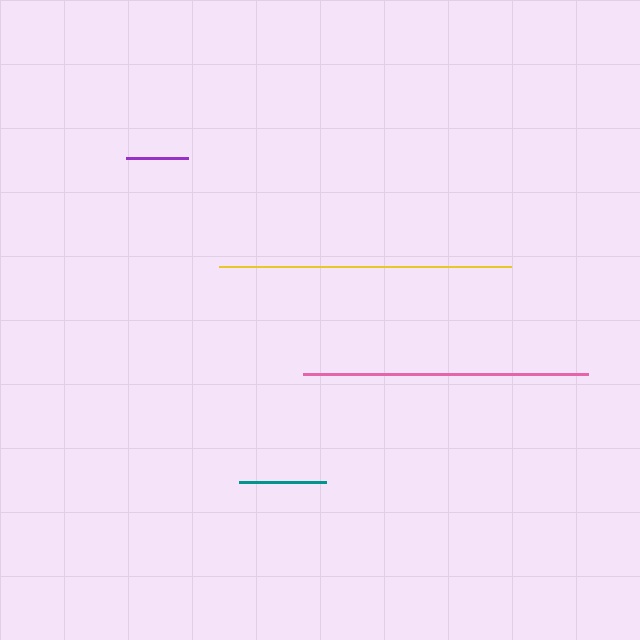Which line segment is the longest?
The yellow line is the longest at approximately 291 pixels.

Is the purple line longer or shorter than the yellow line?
The yellow line is longer than the purple line.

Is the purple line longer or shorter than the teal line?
The teal line is longer than the purple line.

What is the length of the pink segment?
The pink segment is approximately 285 pixels long.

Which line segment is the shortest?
The purple line is the shortest at approximately 62 pixels.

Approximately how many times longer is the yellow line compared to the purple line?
The yellow line is approximately 4.7 times the length of the purple line.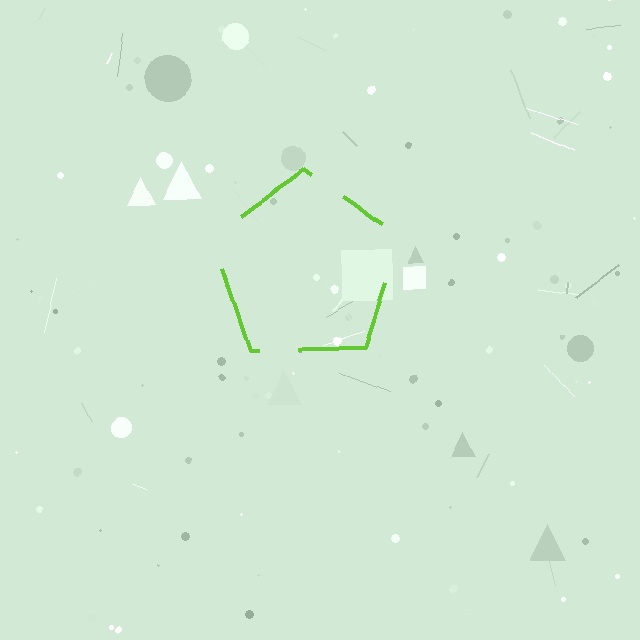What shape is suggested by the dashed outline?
The dashed outline suggests a pentagon.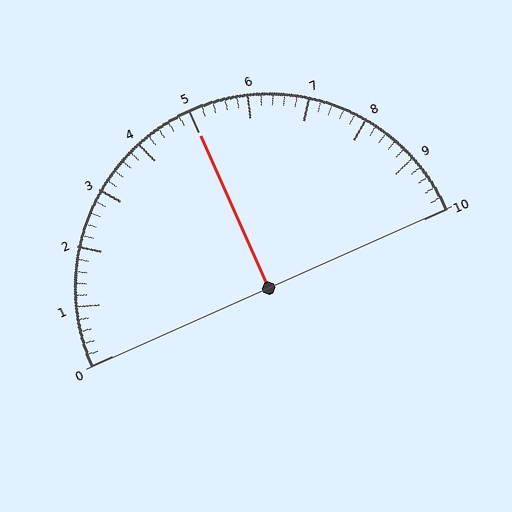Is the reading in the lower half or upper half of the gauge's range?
The reading is in the upper half of the range (0 to 10).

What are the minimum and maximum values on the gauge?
The gauge ranges from 0 to 10.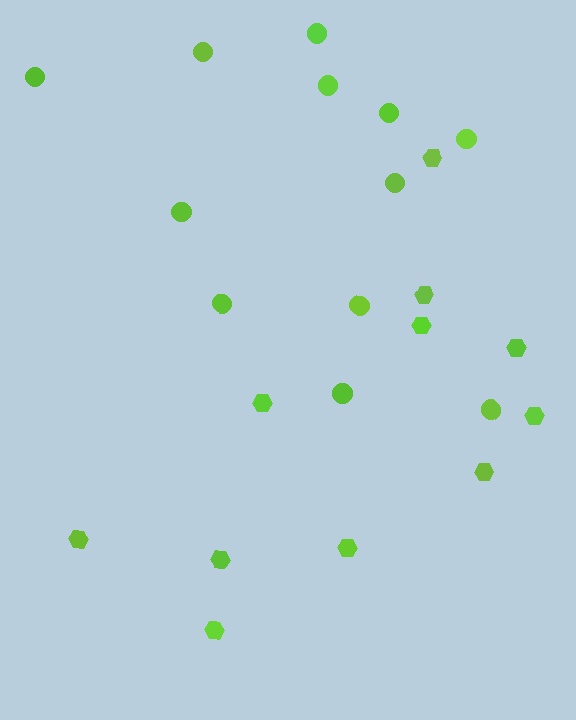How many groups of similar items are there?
There are 2 groups: one group of hexagons (11) and one group of circles (12).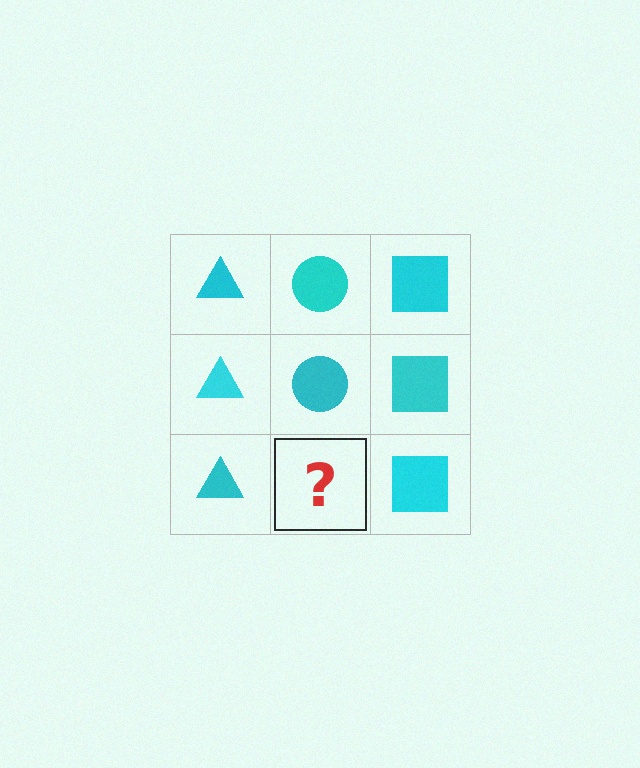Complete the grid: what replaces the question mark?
The question mark should be replaced with a cyan circle.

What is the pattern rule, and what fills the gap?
The rule is that each column has a consistent shape. The gap should be filled with a cyan circle.